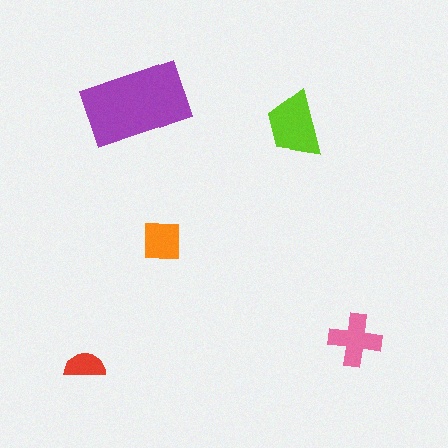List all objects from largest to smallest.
The purple rectangle, the lime trapezoid, the pink cross, the orange square, the red semicircle.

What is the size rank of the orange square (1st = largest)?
4th.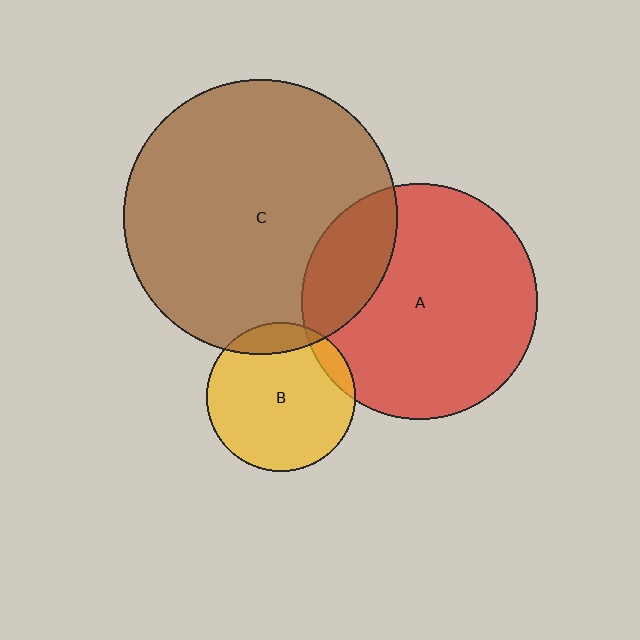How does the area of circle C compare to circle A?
Approximately 1.3 times.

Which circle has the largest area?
Circle C (brown).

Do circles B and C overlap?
Yes.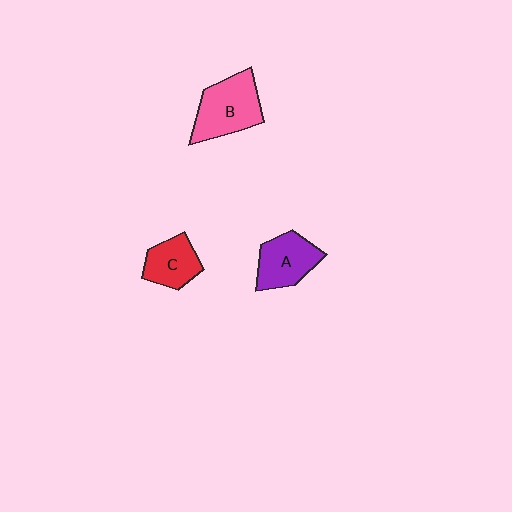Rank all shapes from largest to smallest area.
From largest to smallest: B (pink), A (purple), C (red).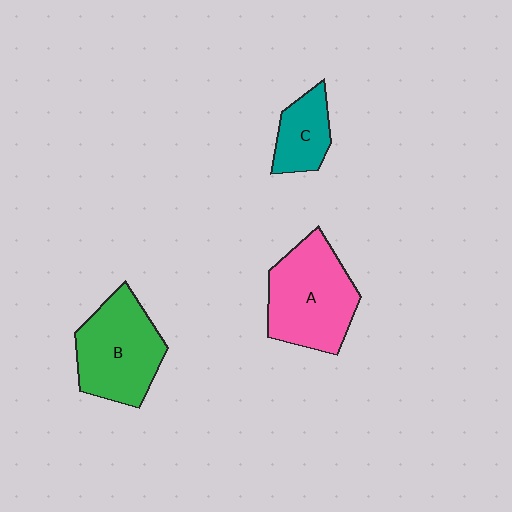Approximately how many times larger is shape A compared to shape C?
Approximately 2.1 times.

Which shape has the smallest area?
Shape C (teal).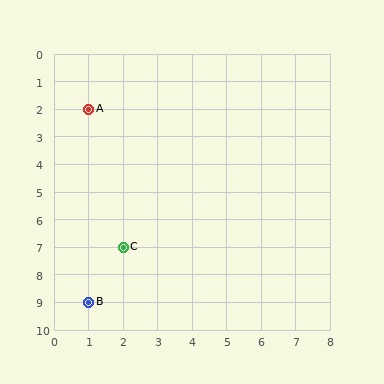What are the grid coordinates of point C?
Point C is at grid coordinates (2, 7).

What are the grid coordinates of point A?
Point A is at grid coordinates (1, 2).